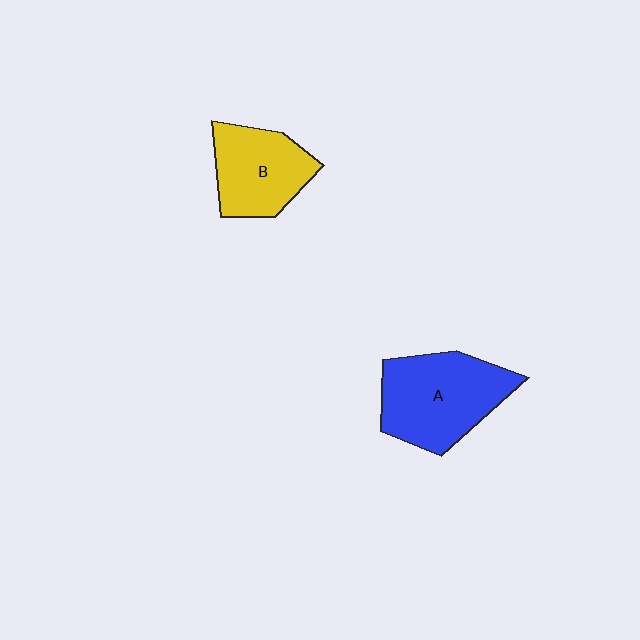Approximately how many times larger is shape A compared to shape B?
Approximately 1.3 times.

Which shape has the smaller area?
Shape B (yellow).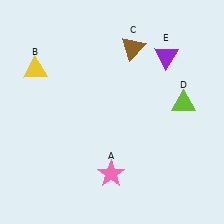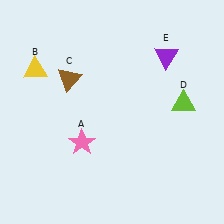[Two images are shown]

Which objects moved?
The objects that moved are: the pink star (A), the brown triangle (C).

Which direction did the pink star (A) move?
The pink star (A) moved up.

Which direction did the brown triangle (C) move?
The brown triangle (C) moved left.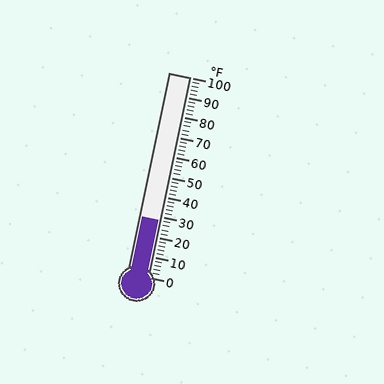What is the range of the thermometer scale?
The thermometer scale ranges from 0°F to 100°F.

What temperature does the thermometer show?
The thermometer shows approximately 28°F.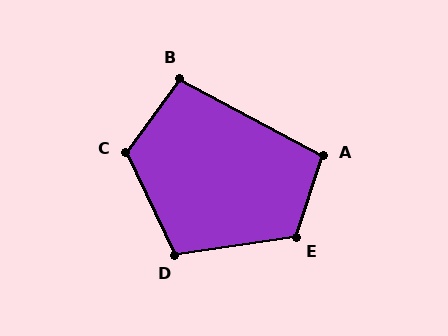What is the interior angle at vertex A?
Approximately 100 degrees (obtuse).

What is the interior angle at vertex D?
Approximately 107 degrees (obtuse).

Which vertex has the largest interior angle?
C, at approximately 118 degrees.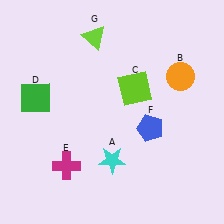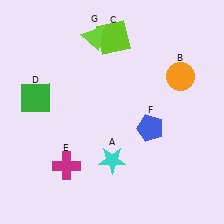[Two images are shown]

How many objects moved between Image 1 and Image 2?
1 object moved between the two images.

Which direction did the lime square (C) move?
The lime square (C) moved up.